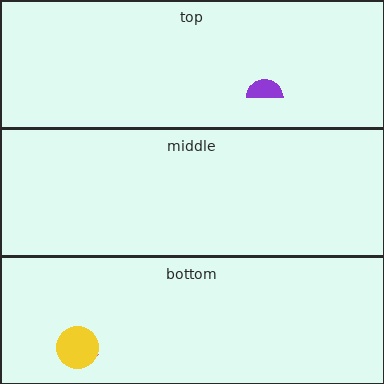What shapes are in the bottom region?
The pink arrow, the yellow circle.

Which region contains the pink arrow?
The bottom region.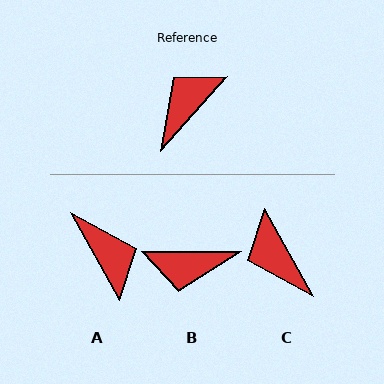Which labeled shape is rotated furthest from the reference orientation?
B, about 132 degrees away.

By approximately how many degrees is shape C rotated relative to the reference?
Approximately 71 degrees counter-clockwise.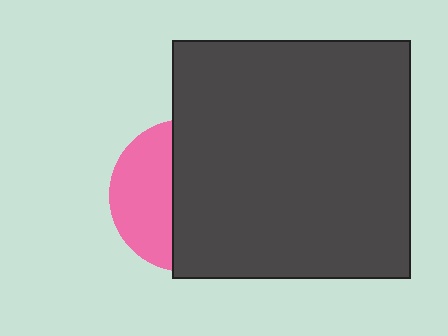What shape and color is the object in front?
The object in front is a dark gray square.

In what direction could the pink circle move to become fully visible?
The pink circle could move left. That would shift it out from behind the dark gray square entirely.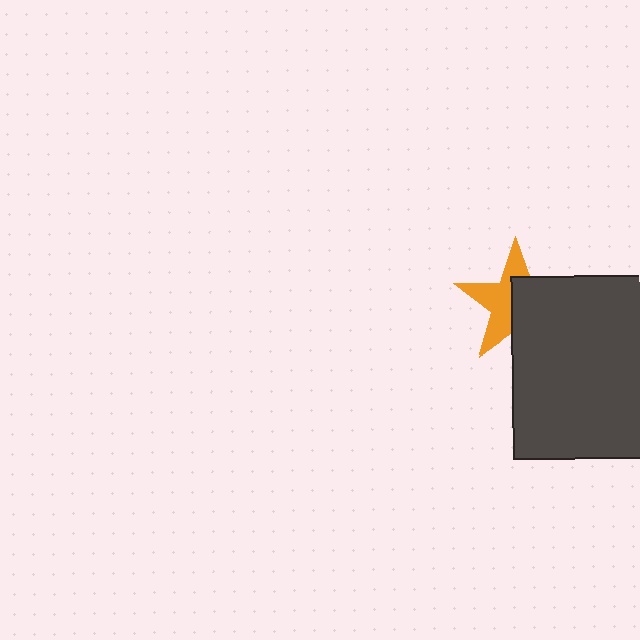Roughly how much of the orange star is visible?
About half of it is visible (roughly 50%).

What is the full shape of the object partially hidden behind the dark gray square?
The partially hidden object is an orange star.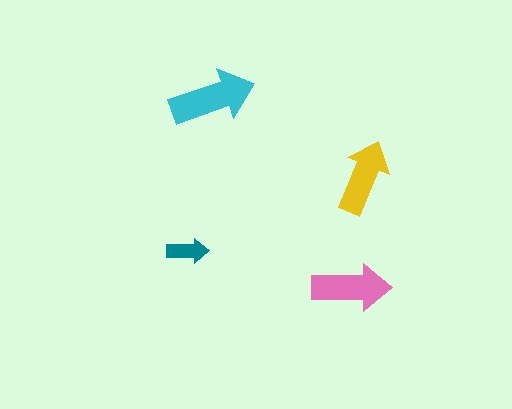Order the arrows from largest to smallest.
the cyan one, the pink one, the yellow one, the teal one.